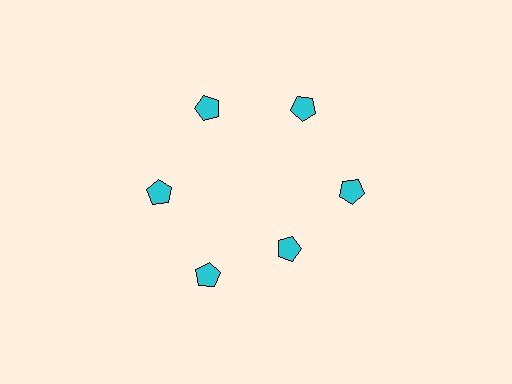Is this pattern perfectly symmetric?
No. The 6 cyan pentagons are arranged in a ring, but one element near the 5 o'clock position is pulled inward toward the center, breaking the 6-fold rotational symmetry.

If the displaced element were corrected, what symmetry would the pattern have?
It would have 6-fold rotational symmetry — the pattern would map onto itself every 60 degrees.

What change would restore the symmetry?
The symmetry would be restored by moving it outward, back onto the ring so that all 6 pentagons sit at equal angles and equal distance from the center.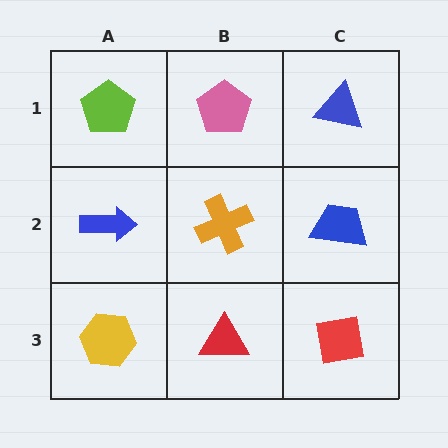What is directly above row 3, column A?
A blue arrow.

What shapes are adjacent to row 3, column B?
An orange cross (row 2, column B), a yellow hexagon (row 3, column A), a red square (row 3, column C).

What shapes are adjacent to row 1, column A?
A blue arrow (row 2, column A), a pink pentagon (row 1, column B).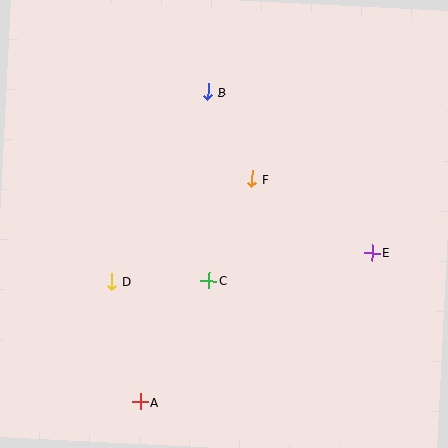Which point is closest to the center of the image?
Point F at (252, 179) is closest to the center.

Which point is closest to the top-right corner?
Point B is closest to the top-right corner.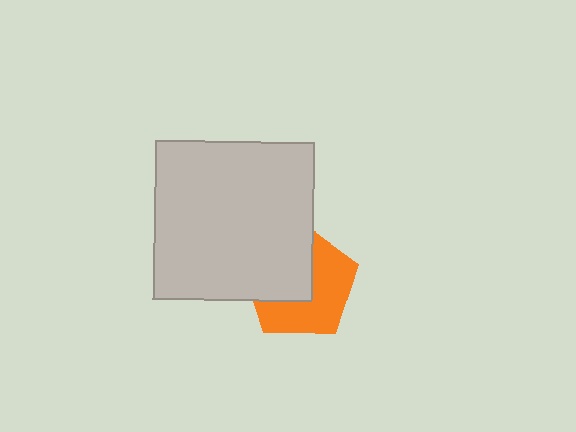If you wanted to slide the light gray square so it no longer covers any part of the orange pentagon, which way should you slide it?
Slide it toward the upper-left — that is the most direct way to separate the two shapes.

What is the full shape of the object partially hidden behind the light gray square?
The partially hidden object is an orange pentagon.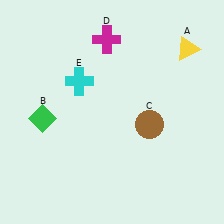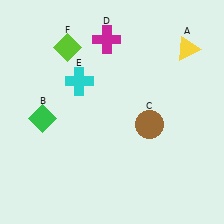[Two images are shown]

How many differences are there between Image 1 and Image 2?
There is 1 difference between the two images.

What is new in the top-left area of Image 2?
A lime diamond (F) was added in the top-left area of Image 2.